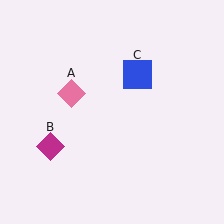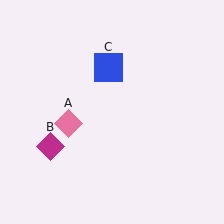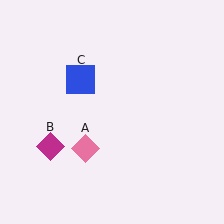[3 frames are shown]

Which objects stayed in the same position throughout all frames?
Magenta diamond (object B) remained stationary.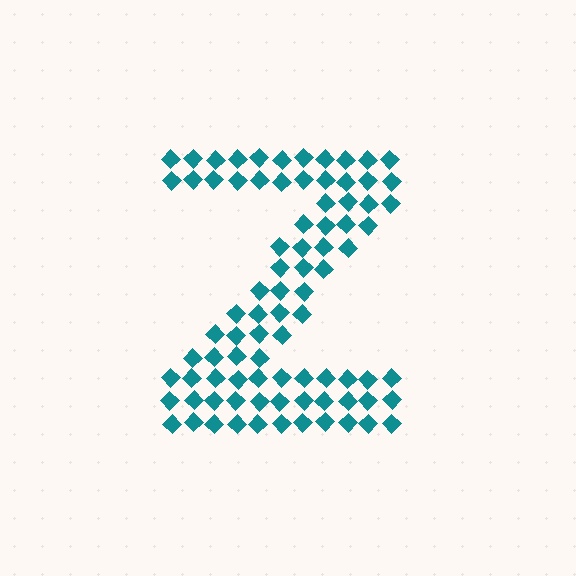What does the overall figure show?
The overall figure shows the letter Z.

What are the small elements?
The small elements are diamonds.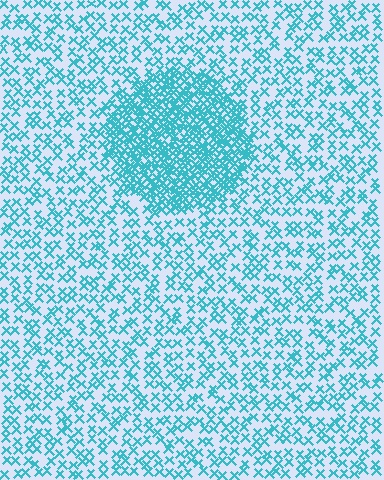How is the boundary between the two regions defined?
The boundary is defined by a change in element density (approximately 2.7x ratio). All elements are the same color, size, and shape.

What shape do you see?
I see a circle.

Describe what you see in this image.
The image contains small cyan elements arranged at two different densities. A circle-shaped region is visible where the elements are more densely packed than the surrounding area.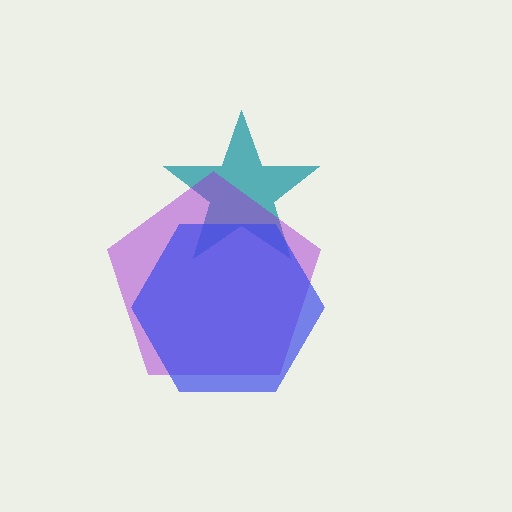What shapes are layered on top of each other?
The layered shapes are: a teal star, a purple pentagon, a blue hexagon.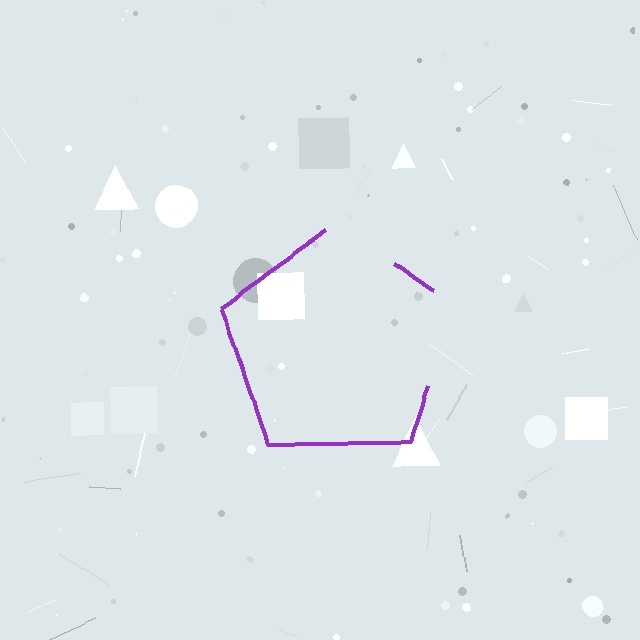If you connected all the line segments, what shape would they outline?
They would outline a pentagon.